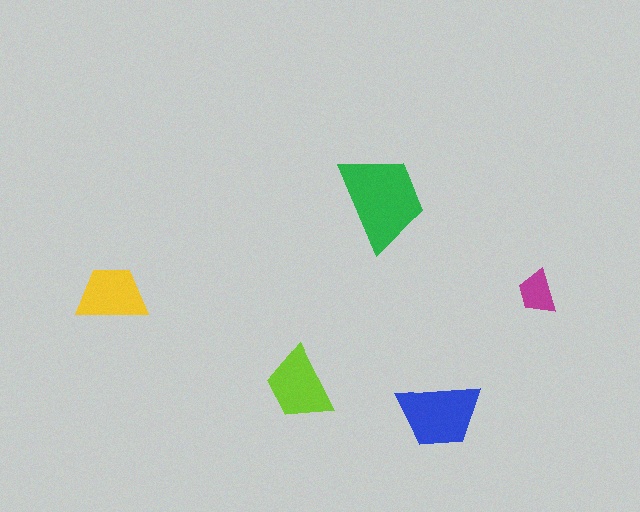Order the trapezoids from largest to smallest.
the green one, the blue one, the lime one, the yellow one, the magenta one.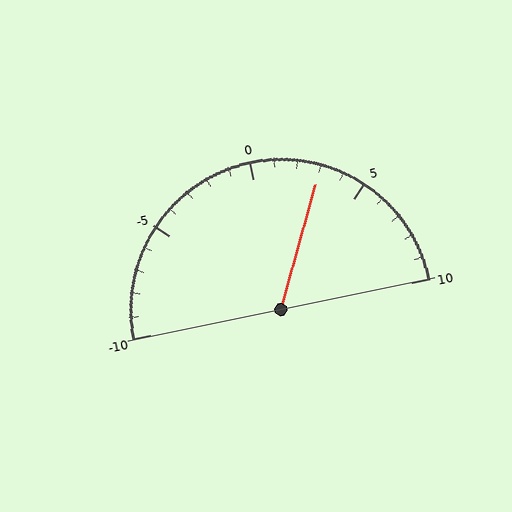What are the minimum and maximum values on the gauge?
The gauge ranges from -10 to 10.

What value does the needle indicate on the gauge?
The needle indicates approximately 3.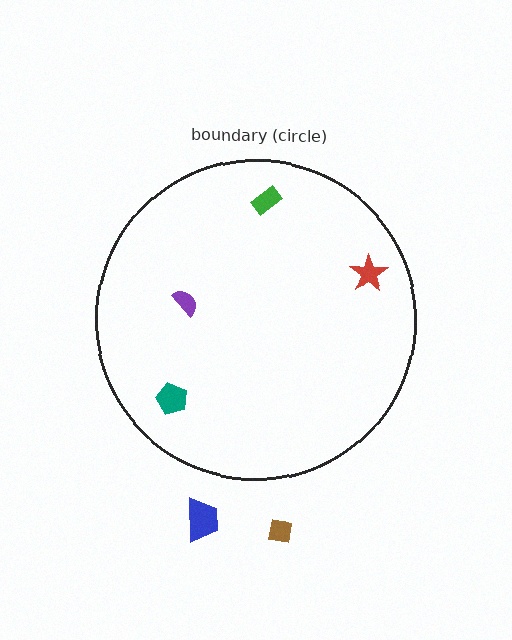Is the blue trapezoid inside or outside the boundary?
Outside.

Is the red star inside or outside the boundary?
Inside.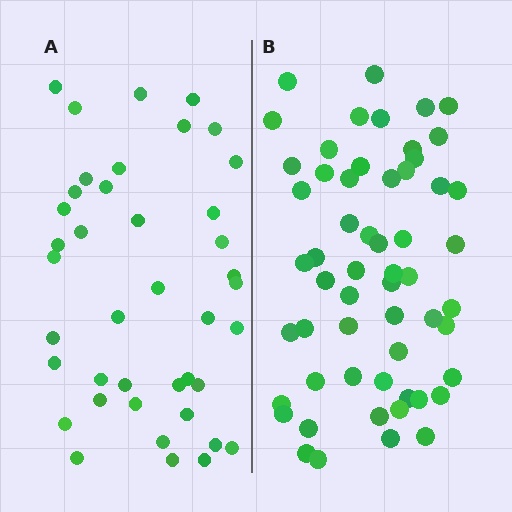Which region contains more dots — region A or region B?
Region B (the right region) has more dots.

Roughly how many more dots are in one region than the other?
Region B has approximately 15 more dots than region A.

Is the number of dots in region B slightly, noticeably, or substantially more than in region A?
Region B has noticeably more, but not dramatically so. The ratio is roughly 1.4 to 1.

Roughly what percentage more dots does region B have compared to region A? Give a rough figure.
About 40% more.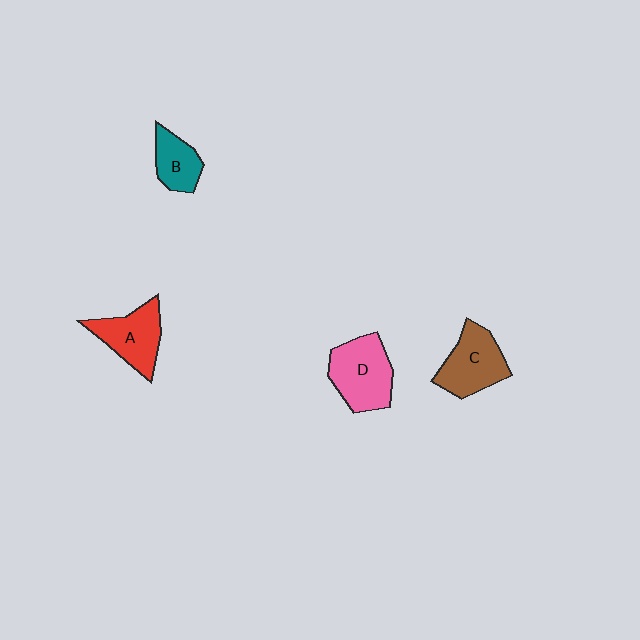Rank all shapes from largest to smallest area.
From largest to smallest: D (pink), C (brown), A (red), B (teal).